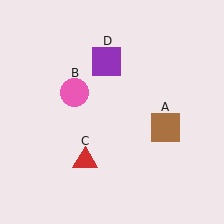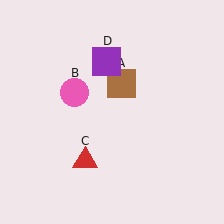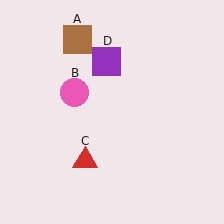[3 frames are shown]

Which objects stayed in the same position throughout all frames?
Pink circle (object B) and red triangle (object C) and purple square (object D) remained stationary.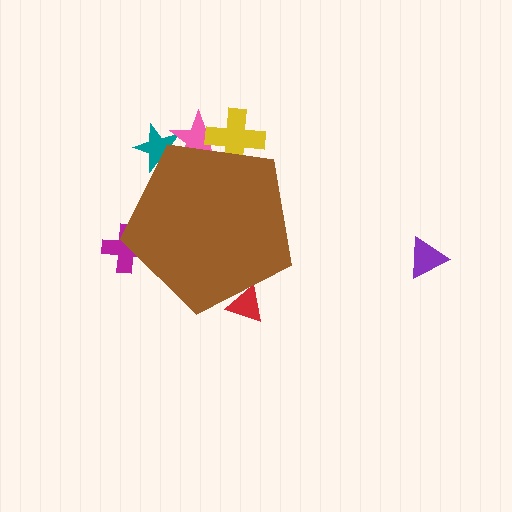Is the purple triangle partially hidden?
No, the purple triangle is fully visible.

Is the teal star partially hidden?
Yes, the teal star is partially hidden behind the brown pentagon.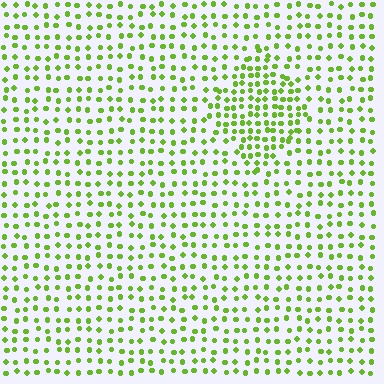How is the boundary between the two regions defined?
The boundary is defined by a change in element density (approximately 1.7x ratio). All elements are the same color, size, and shape.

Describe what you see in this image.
The image contains small lime elements arranged at two different densities. A diamond-shaped region is visible where the elements are more densely packed than the surrounding area.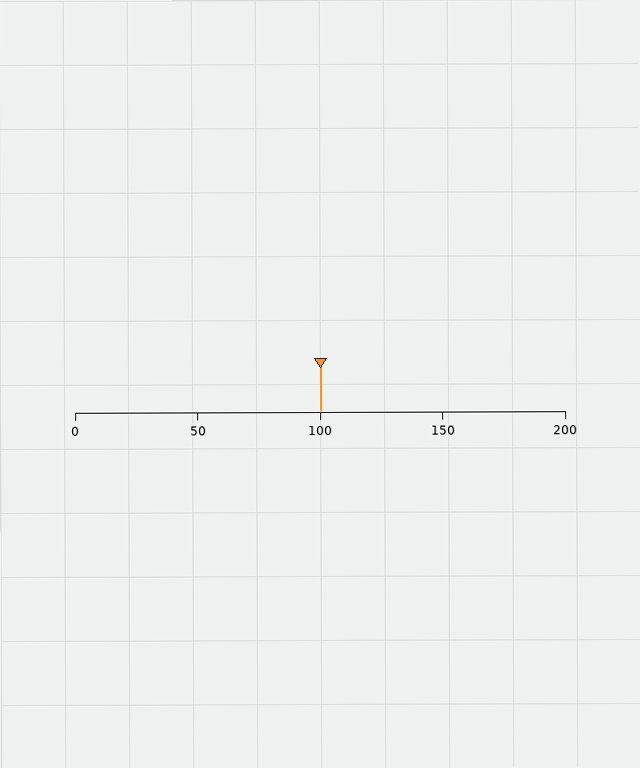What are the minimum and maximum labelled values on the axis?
The axis runs from 0 to 200.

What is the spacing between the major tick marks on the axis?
The major ticks are spaced 50 apart.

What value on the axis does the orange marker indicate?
The marker indicates approximately 100.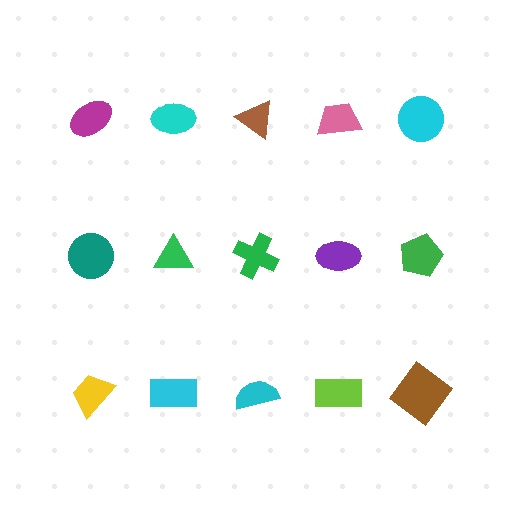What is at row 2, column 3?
A green cross.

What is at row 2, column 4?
A purple ellipse.